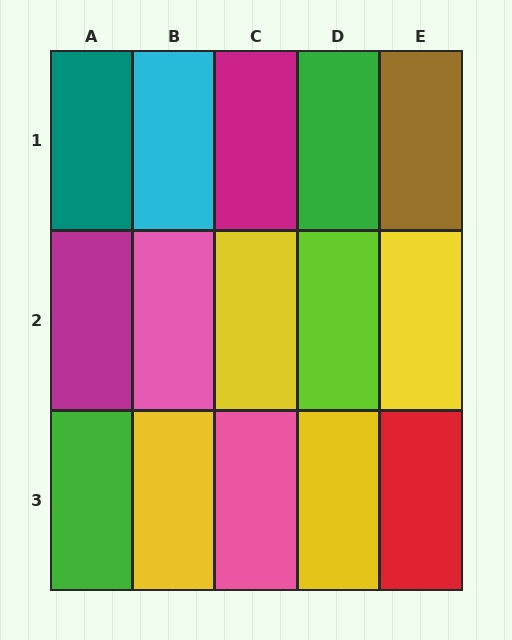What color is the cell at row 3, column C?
Pink.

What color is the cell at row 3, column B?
Yellow.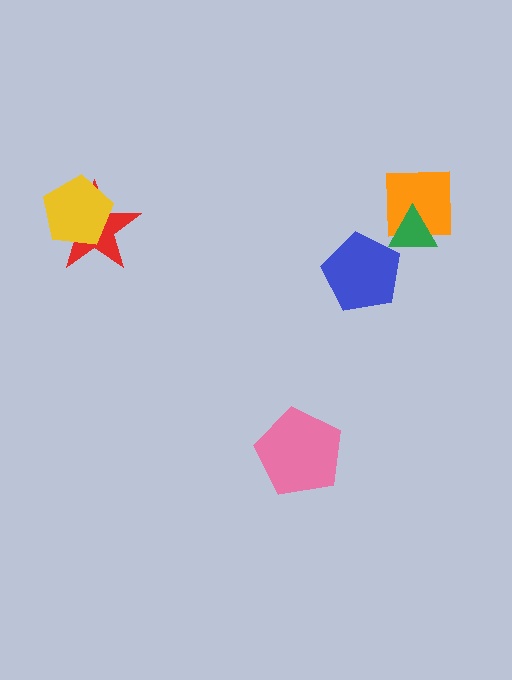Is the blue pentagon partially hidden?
No, no other shape covers it.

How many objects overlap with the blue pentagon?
0 objects overlap with the blue pentagon.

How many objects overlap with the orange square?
1 object overlaps with the orange square.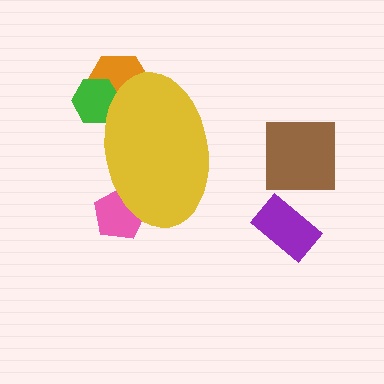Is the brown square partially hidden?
No, the brown square is fully visible.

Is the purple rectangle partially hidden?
No, the purple rectangle is fully visible.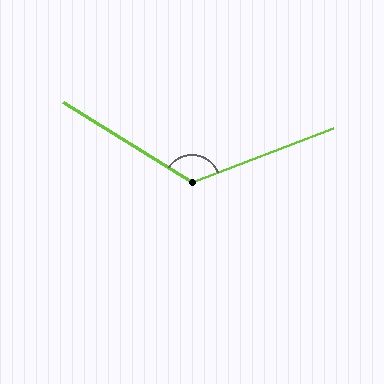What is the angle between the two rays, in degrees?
Approximately 127 degrees.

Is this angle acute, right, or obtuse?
It is obtuse.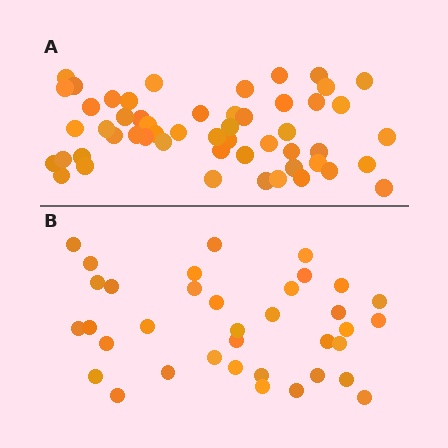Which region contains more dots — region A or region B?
Region A (the top region) has more dots.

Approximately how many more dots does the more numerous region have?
Region A has approximately 15 more dots than region B.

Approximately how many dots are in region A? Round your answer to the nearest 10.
About 50 dots. (The exact count is 53, which rounds to 50.)